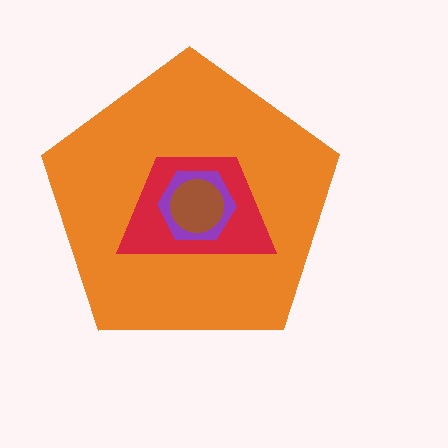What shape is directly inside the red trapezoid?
The purple hexagon.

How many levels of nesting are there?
4.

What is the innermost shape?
The brown circle.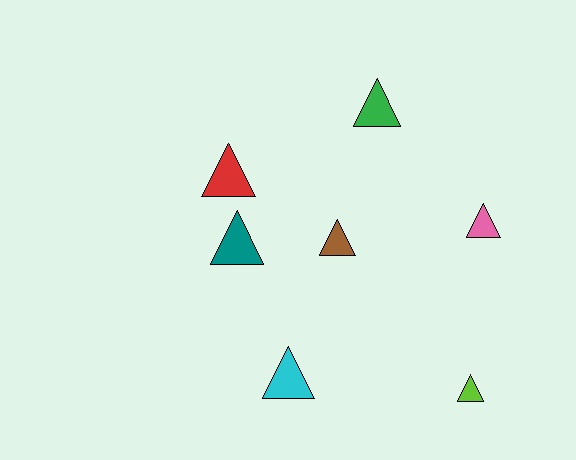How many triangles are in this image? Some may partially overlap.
There are 7 triangles.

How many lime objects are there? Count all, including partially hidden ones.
There is 1 lime object.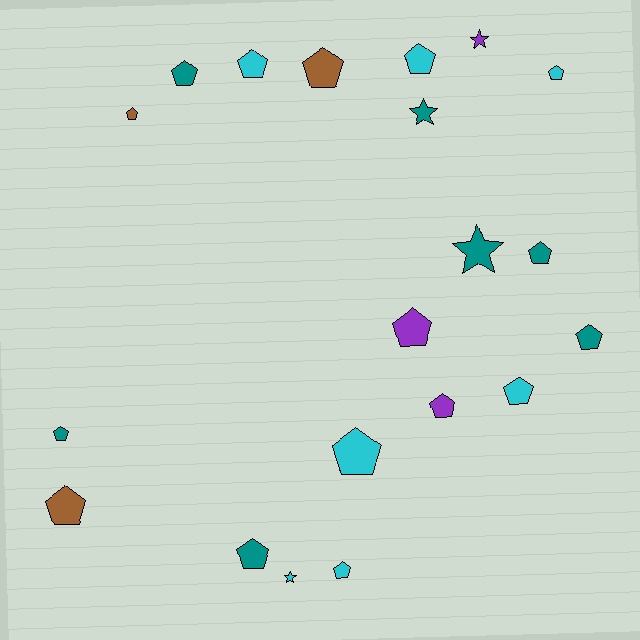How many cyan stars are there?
There is 1 cyan star.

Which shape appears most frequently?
Pentagon, with 16 objects.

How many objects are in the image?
There are 20 objects.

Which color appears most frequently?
Cyan, with 7 objects.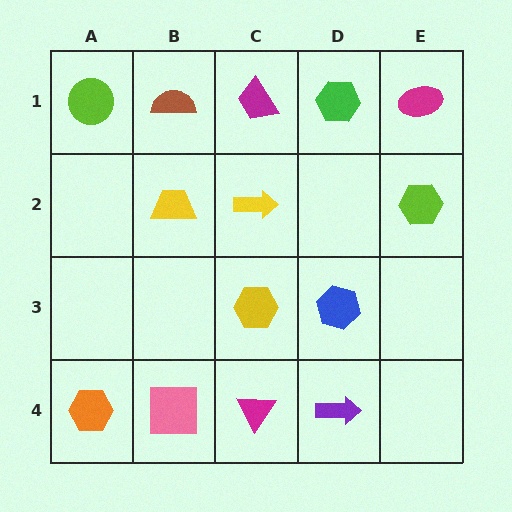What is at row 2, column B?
A yellow trapezoid.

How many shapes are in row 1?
5 shapes.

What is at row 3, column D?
A blue hexagon.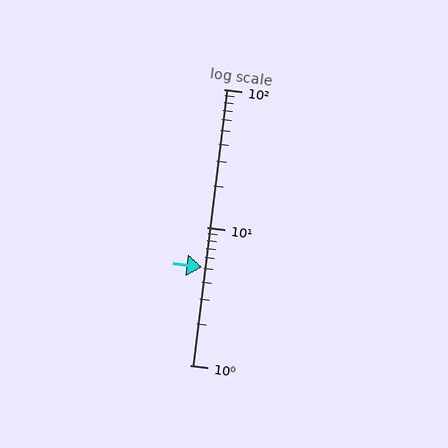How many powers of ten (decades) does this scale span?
The scale spans 2 decades, from 1 to 100.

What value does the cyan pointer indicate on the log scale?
The pointer indicates approximately 5.1.